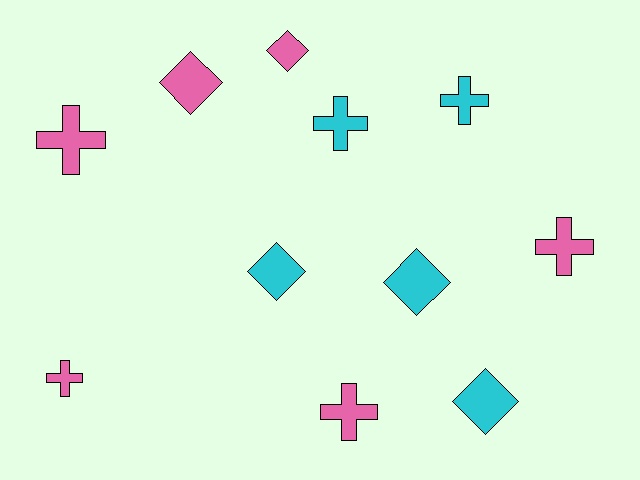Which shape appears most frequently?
Cross, with 6 objects.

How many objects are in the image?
There are 11 objects.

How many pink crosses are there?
There are 4 pink crosses.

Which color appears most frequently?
Pink, with 6 objects.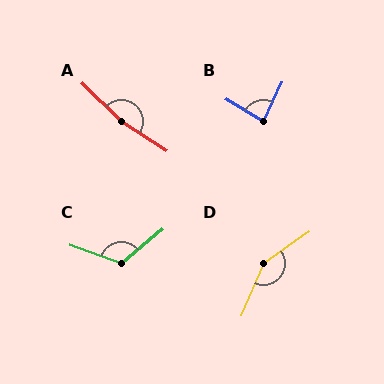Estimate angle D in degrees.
Approximately 148 degrees.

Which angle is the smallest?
B, at approximately 85 degrees.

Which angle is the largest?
A, at approximately 169 degrees.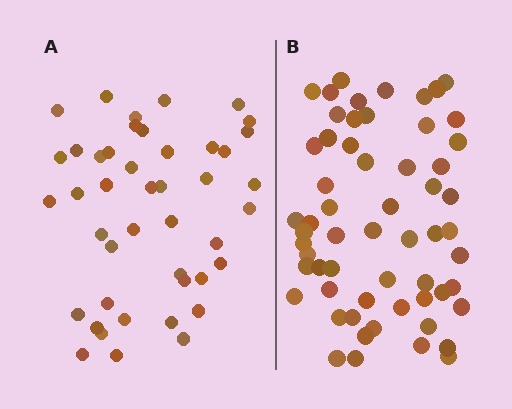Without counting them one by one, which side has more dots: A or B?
Region B (the right region) has more dots.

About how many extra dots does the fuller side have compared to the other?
Region B has approximately 15 more dots than region A.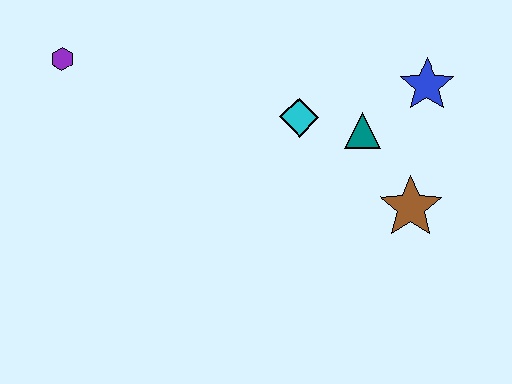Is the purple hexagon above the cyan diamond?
Yes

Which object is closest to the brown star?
The teal triangle is closest to the brown star.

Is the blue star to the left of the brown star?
No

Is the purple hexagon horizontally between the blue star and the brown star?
No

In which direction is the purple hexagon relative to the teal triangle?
The purple hexagon is to the left of the teal triangle.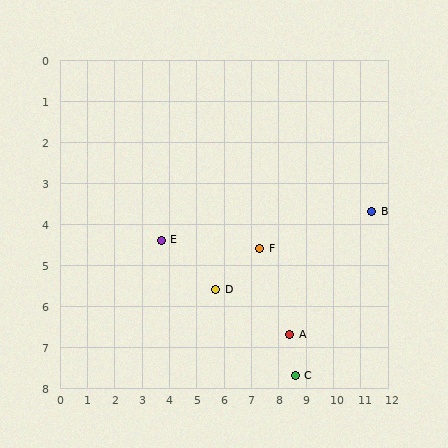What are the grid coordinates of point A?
Point A is at approximately (8.4, 6.7).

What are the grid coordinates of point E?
Point E is at approximately (3.7, 4.4).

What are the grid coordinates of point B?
Point B is at approximately (11.4, 3.7).